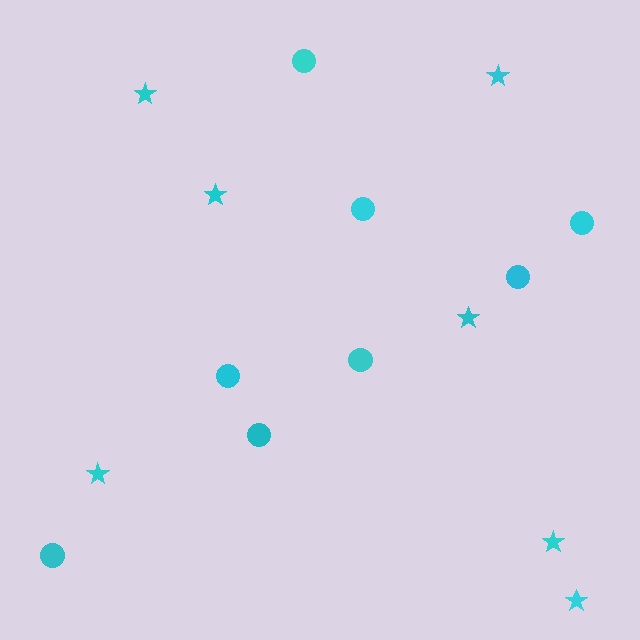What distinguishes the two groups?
There are 2 groups: one group of stars (7) and one group of circles (8).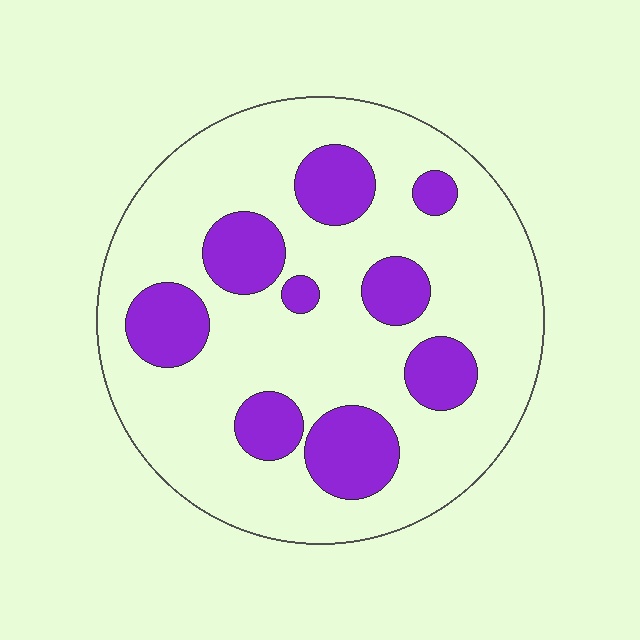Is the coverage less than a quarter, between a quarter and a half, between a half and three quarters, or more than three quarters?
Less than a quarter.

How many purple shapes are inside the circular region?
9.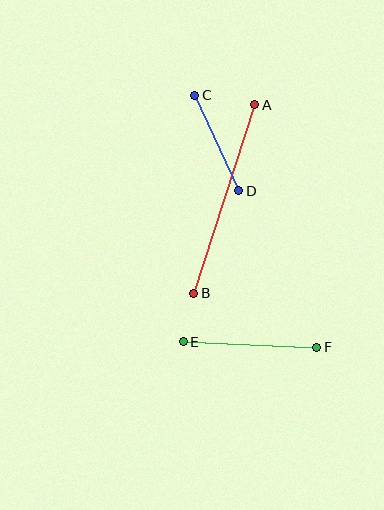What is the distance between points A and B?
The distance is approximately 198 pixels.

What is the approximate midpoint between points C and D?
The midpoint is at approximately (217, 143) pixels.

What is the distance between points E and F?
The distance is approximately 134 pixels.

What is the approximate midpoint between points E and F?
The midpoint is at approximately (250, 345) pixels.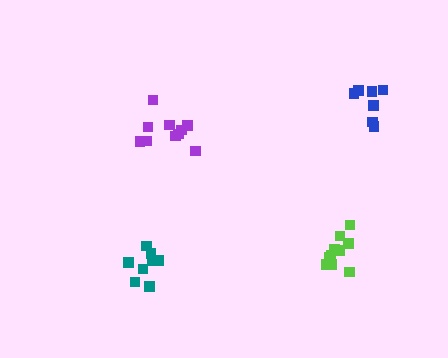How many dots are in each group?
Group 1: 8 dots, Group 2: 11 dots, Group 3: 8 dots, Group 4: 10 dots (37 total).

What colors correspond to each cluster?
The clusters are colored: blue, lime, teal, purple.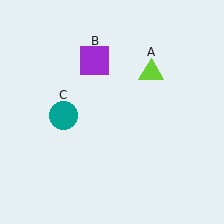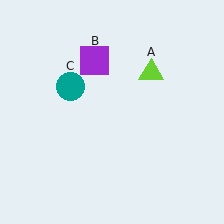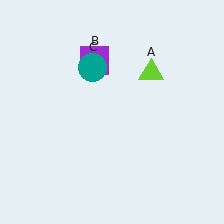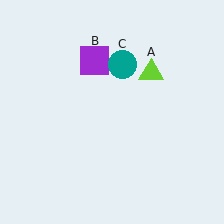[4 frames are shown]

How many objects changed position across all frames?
1 object changed position: teal circle (object C).